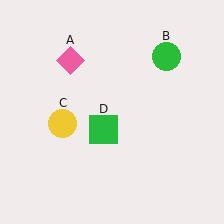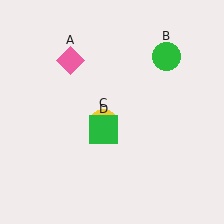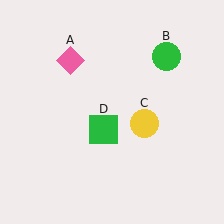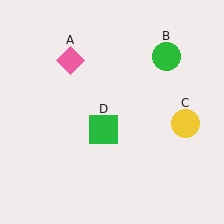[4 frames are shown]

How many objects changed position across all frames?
1 object changed position: yellow circle (object C).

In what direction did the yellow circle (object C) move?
The yellow circle (object C) moved right.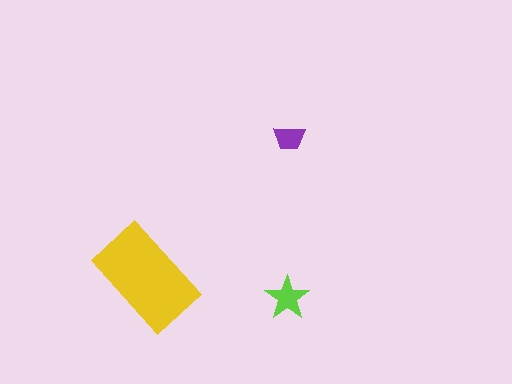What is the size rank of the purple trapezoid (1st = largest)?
3rd.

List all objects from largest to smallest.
The yellow rectangle, the lime star, the purple trapezoid.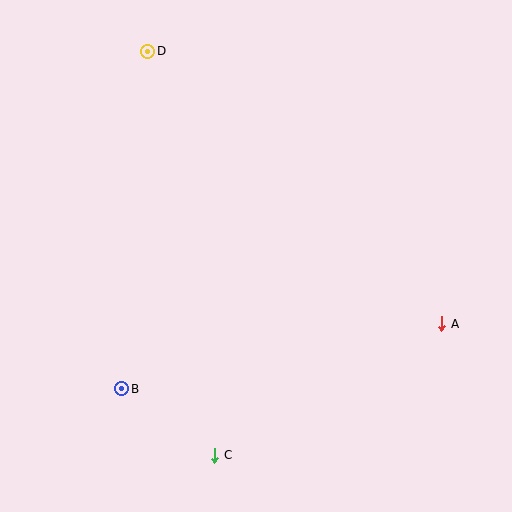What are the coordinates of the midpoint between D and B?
The midpoint between D and B is at (135, 220).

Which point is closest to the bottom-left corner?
Point B is closest to the bottom-left corner.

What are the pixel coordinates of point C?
Point C is at (215, 455).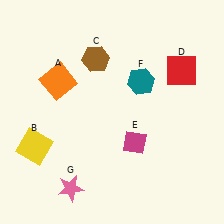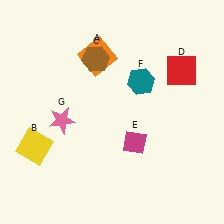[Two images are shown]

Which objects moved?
The objects that moved are: the orange square (A), the pink star (G).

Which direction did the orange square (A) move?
The orange square (A) moved right.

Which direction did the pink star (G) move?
The pink star (G) moved up.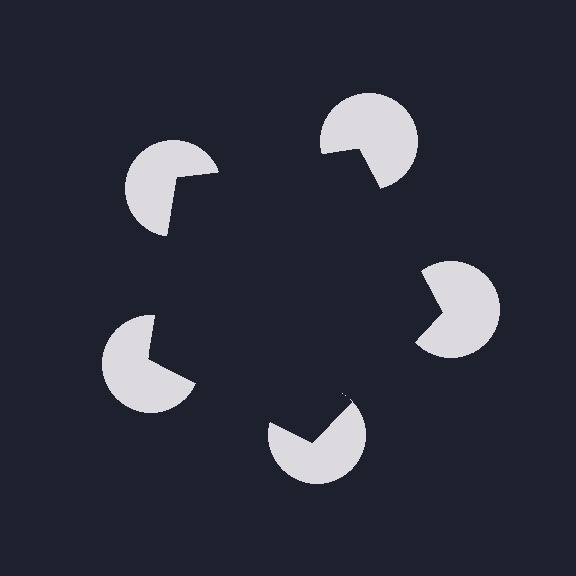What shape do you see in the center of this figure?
An illusory pentagon — its edges are inferred from the aligned wedge cuts in the pac-man discs, not physically drawn.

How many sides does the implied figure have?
5 sides.